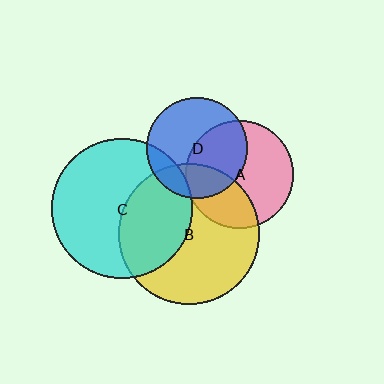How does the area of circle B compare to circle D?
Approximately 1.9 times.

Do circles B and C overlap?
Yes.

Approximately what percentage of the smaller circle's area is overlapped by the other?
Approximately 40%.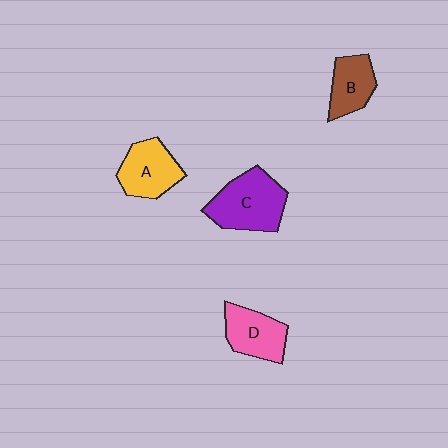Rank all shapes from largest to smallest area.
From largest to smallest: C (purple), A (yellow), D (pink), B (brown).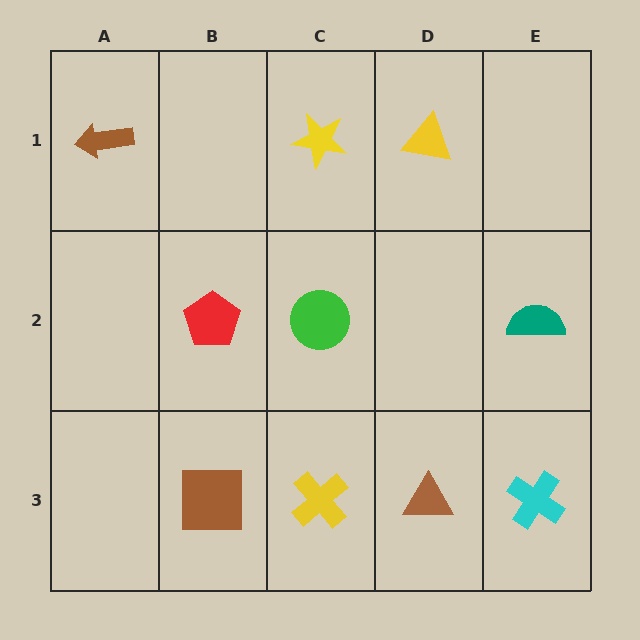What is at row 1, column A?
A brown arrow.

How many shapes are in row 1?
3 shapes.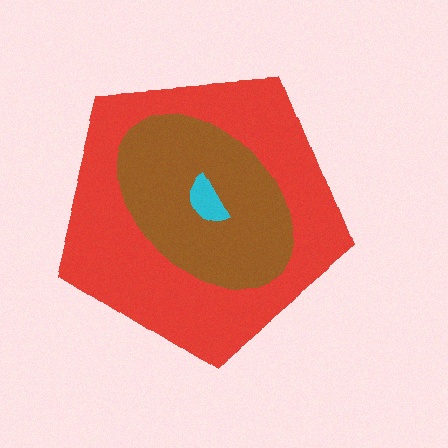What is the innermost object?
The cyan semicircle.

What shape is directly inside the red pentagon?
The brown ellipse.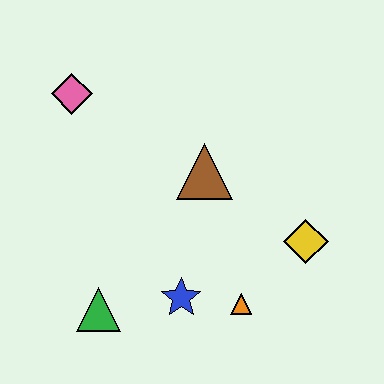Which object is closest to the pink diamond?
The brown triangle is closest to the pink diamond.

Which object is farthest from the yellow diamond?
The pink diamond is farthest from the yellow diamond.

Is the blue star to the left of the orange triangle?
Yes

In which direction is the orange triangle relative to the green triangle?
The orange triangle is to the right of the green triangle.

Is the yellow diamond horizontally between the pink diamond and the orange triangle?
No